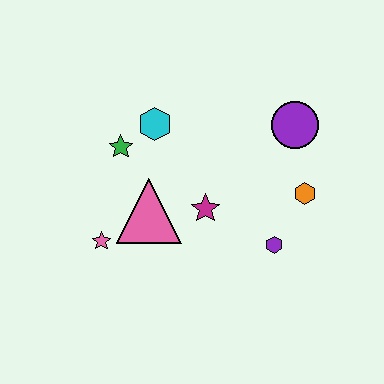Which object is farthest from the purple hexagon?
The green star is farthest from the purple hexagon.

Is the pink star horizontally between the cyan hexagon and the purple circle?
No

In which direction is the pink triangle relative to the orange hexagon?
The pink triangle is to the left of the orange hexagon.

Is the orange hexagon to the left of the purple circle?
No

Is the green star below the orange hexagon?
No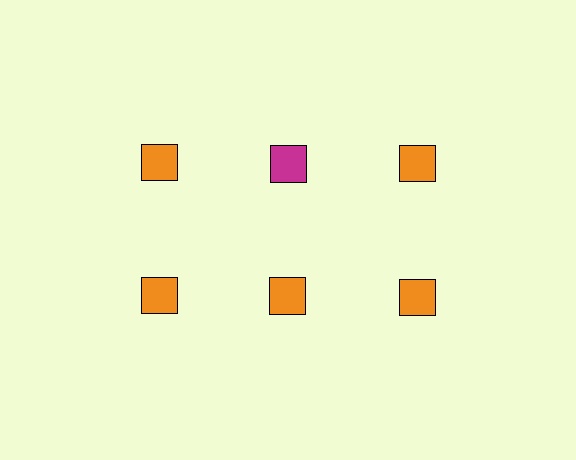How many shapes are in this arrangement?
There are 6 shapes arranged in a grid pattern.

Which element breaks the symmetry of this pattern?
The magenta square in the top row, second from left column breaks the symmetry. All other shapes are orange squares.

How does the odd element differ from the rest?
It has a different color: magenta instead of orange.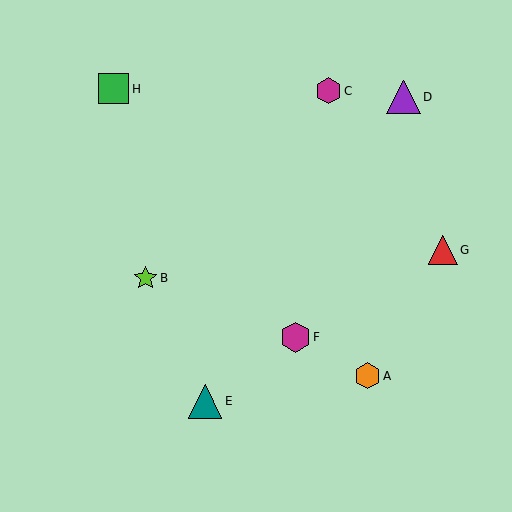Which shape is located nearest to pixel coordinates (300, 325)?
The magenta hexagon (labeled F) at (295, 337) is nearest to that location.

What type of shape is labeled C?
Shape C is a magenta hexagon.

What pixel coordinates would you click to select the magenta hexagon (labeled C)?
Click at (328, 91) to select the magenta hexagon C.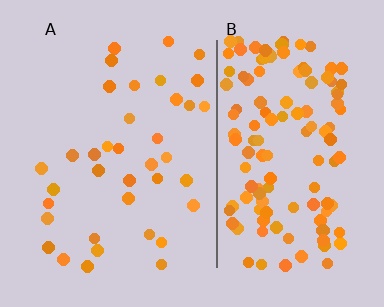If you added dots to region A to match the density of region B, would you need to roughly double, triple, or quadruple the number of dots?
Approximately quadruple.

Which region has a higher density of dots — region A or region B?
B (the right).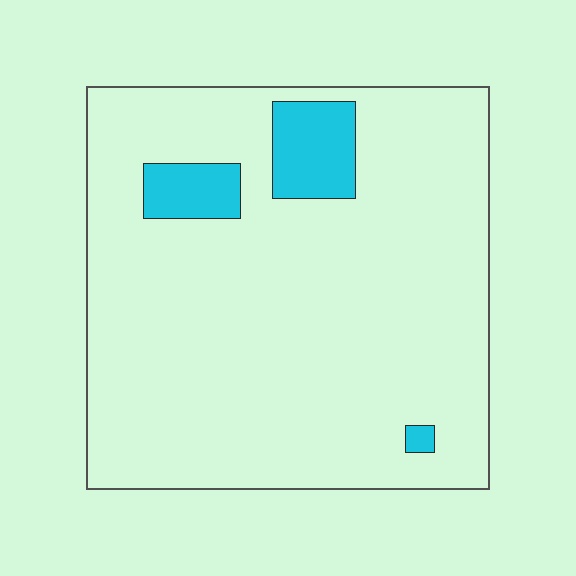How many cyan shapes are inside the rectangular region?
3.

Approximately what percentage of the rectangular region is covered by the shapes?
Approximately 10%.